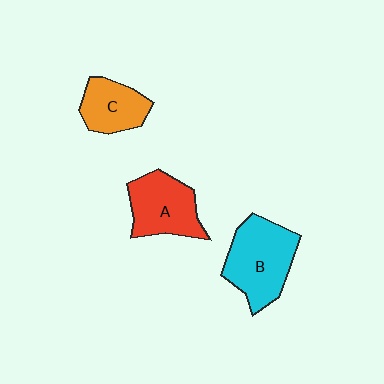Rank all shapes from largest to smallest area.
From largest to smallest: B (cyan), A (red), C (orange).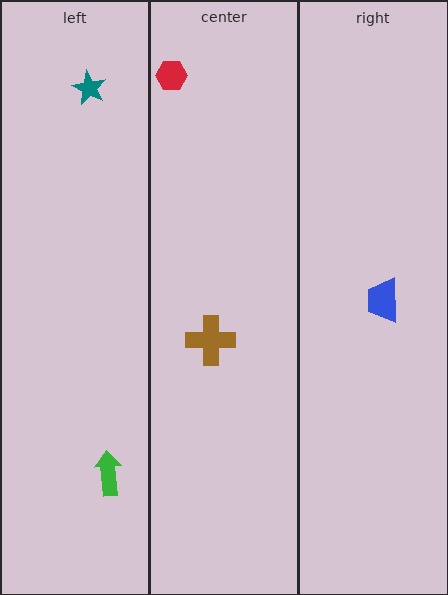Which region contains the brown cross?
The center region.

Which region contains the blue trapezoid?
The right region.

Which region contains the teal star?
The left region.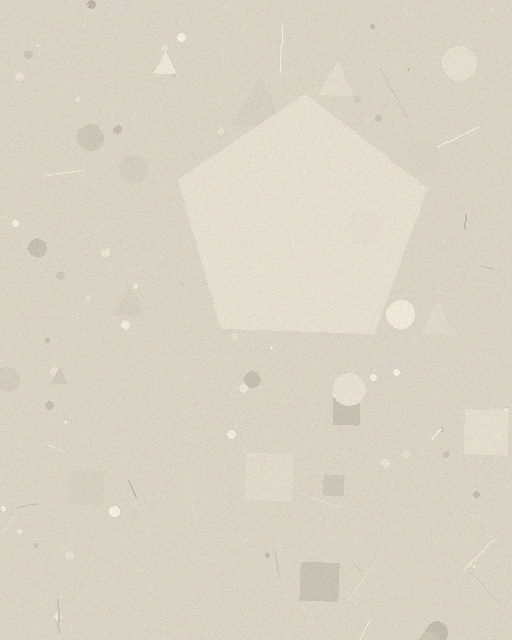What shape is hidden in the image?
A pentagon is hidden in the image.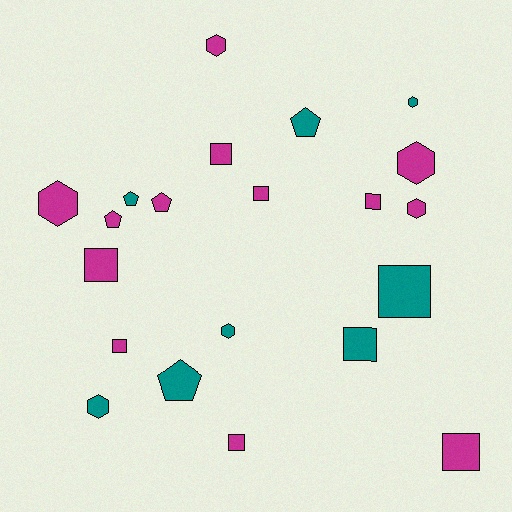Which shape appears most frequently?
Square, with 9 objects.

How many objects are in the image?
There are 21 objects.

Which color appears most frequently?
Magenta, with 13 objects.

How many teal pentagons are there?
There are 3 teal pentagons.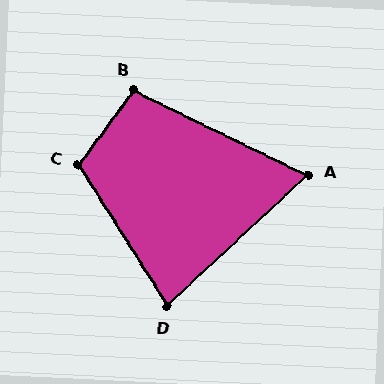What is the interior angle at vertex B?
Approximately 101 degrees (obtuse).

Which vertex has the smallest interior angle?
A, at approximately 69 degrees.